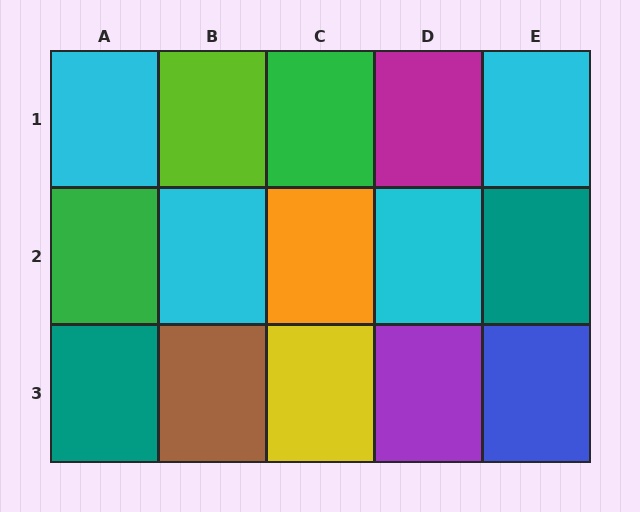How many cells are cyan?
4 cells are cyan.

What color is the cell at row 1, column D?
Magenta.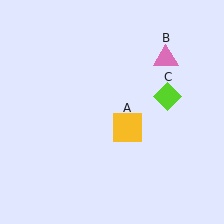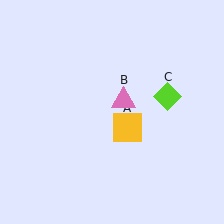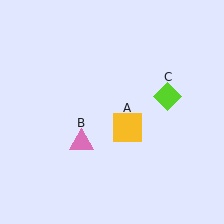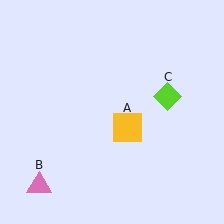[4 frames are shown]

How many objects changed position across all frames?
1 object changed position: pink triangle (object B).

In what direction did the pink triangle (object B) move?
The pink triangle (object B) moved down and to the left.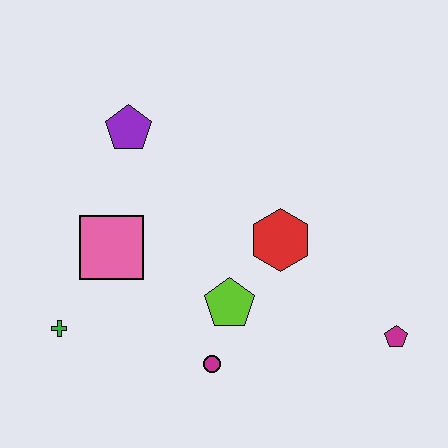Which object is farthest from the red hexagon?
The green cross is farthest from the red hexagon.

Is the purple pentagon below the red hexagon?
No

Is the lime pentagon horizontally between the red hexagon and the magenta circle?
Yes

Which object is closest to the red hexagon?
The lime pentagon is closest to the red hexagon.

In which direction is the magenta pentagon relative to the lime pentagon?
The magenta pentagon is to the right of the lime pentagon.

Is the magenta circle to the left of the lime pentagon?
Yes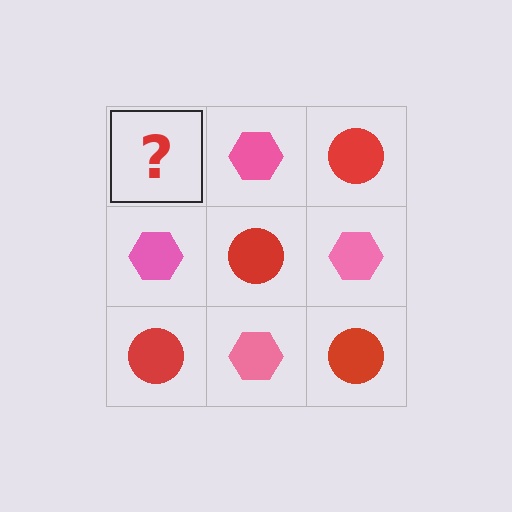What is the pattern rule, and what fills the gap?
The rule is that it alternates red circle and pink hexagon in a checkerboard pattern. The gap should be filled with a red circle.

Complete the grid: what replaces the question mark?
The question mark should be replaced with a red circle.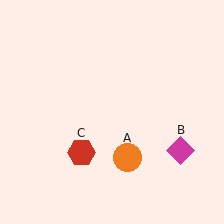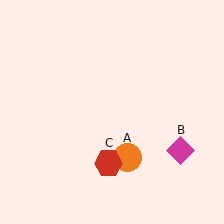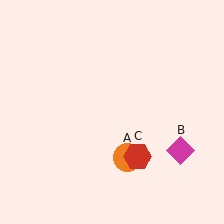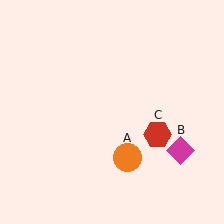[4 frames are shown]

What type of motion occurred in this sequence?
The red hexagon (object C) rotated counterclockwise around the center of the scene.